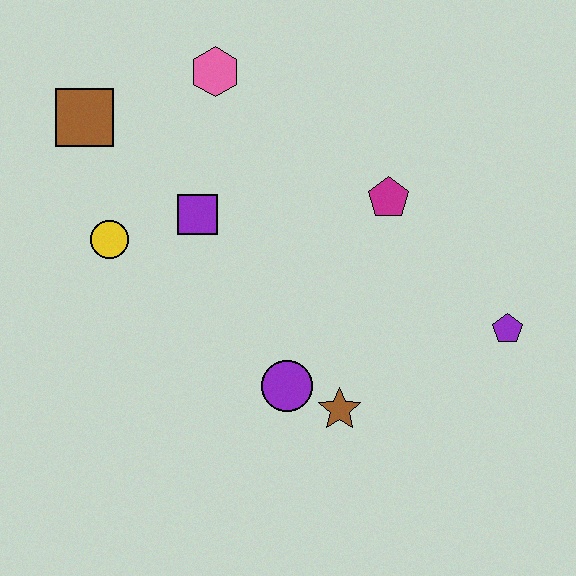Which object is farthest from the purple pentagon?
The brown square is farthest from the purple pentagon.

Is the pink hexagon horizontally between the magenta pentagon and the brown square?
Yes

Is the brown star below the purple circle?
Yes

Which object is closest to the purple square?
The yellow circle is closest to the purple square.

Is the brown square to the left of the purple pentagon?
Yes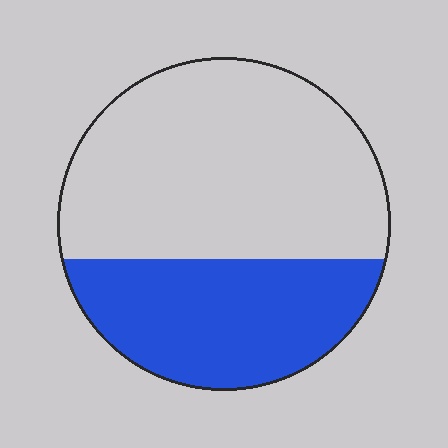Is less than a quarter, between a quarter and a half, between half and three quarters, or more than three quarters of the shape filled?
Between a quarter and a half.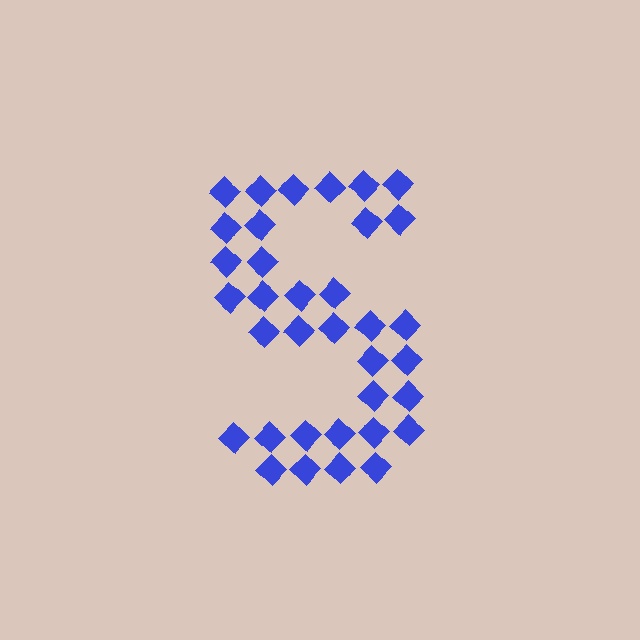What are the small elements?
The small elements are diamonds.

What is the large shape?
The large shape is the letter S.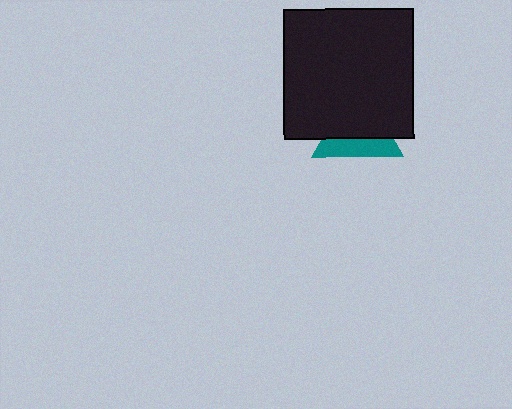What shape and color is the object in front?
The object in front is a black square.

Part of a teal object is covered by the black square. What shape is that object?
It is a triangle.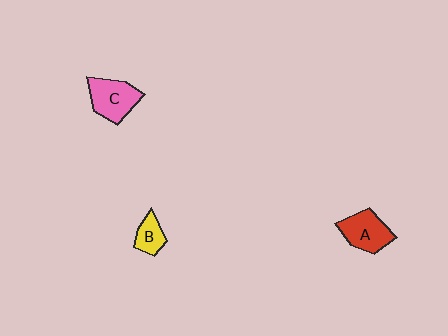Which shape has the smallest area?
Shape B (yellow).